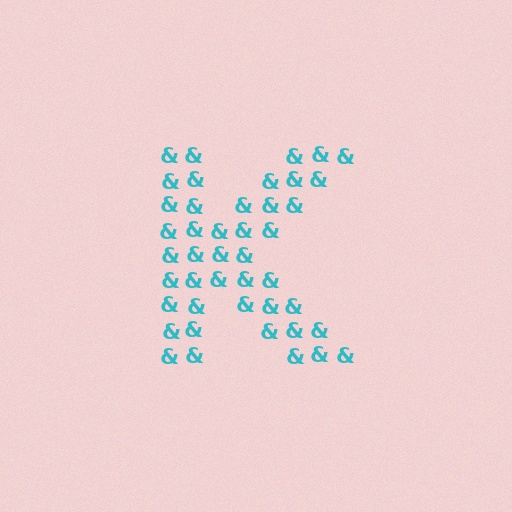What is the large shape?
The large shape is the letter K.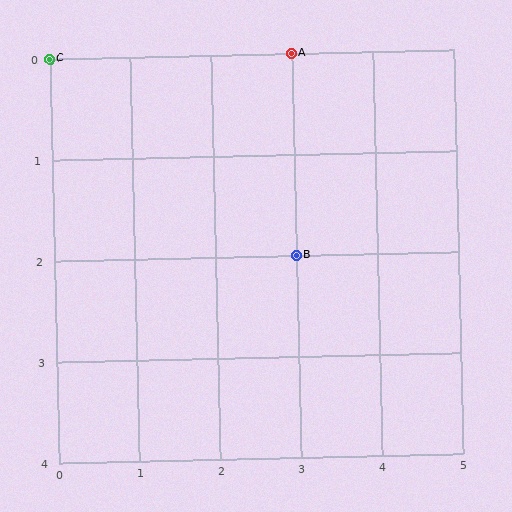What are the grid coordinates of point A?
Point A is at grid coordinates (3, 0).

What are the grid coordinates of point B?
Point B is at grid coordinates (3, 2).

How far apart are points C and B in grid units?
Points C and B are 3 columns and 2 rows apart (about 3.6 grid units diagonally).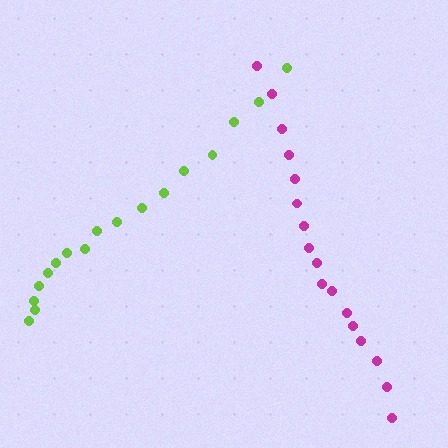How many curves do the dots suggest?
There are 2 distinct paths.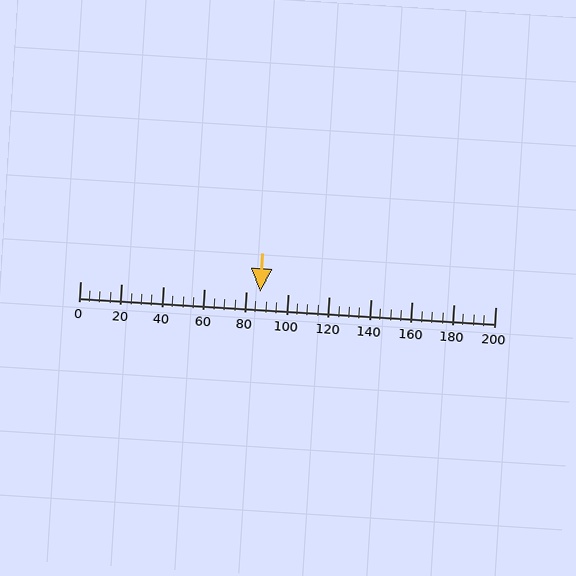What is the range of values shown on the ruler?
The ruler shows values from 0 to 200.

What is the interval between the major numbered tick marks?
The major tick marks are spaced 20 units apart.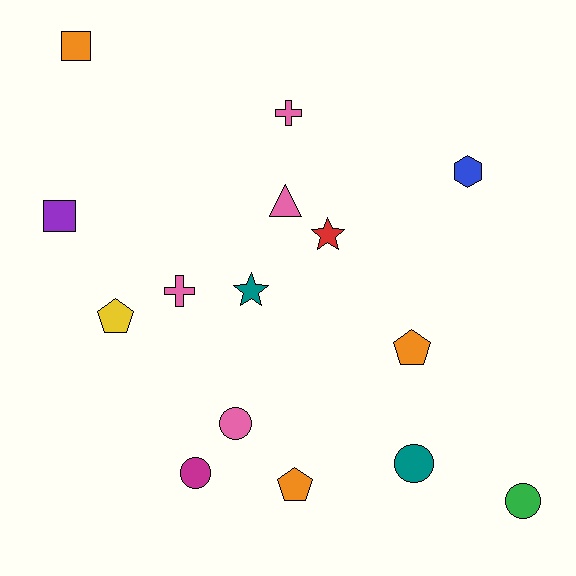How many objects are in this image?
There are 15 objects.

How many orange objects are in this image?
There are 3 orange objects.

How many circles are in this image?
There are 4 circles.